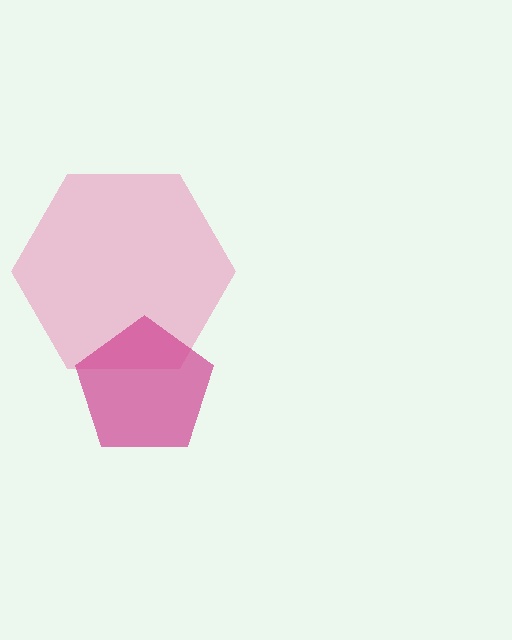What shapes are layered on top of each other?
The layered shapes are: a pink hexagon, a magenta pentagon.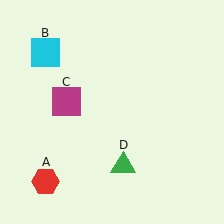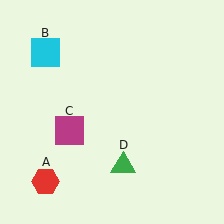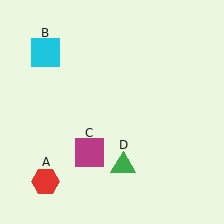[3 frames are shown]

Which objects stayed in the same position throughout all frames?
Red hexagon (object A) and cyan square (object B) and green triangle (object D) remained stationary.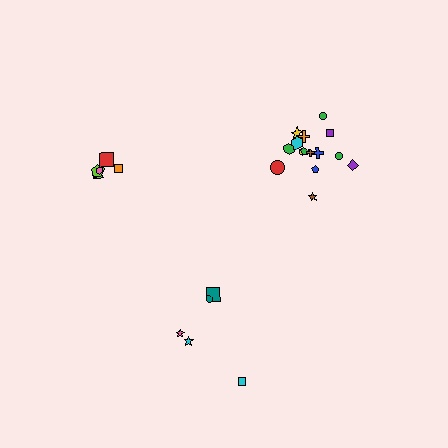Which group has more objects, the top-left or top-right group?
The top-right group.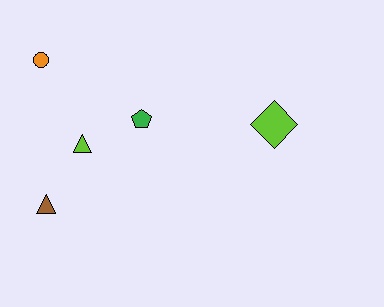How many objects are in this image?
There are 5 objects.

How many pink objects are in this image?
There are no pink objects.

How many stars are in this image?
There are no stars.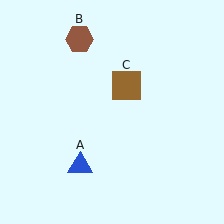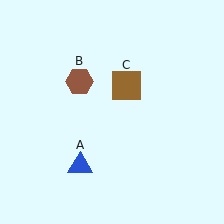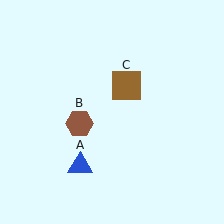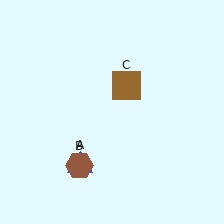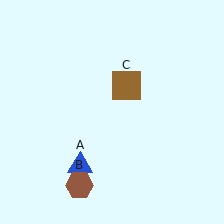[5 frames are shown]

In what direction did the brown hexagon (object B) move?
The brown hexagon (object B) moved down.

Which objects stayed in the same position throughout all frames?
Blue triangle (object A) and brown square (object C) remained stationary.